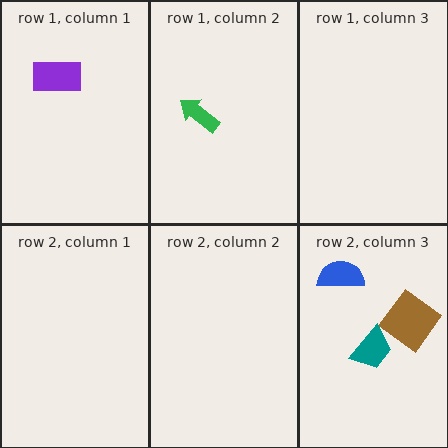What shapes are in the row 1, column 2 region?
The green arrow.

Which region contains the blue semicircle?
The row 2, column 3 region.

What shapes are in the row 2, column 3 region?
The blue semicircle, the brown diamond, the teal trapezoid.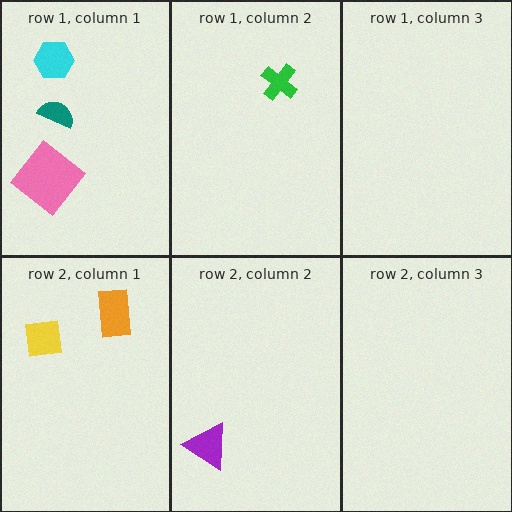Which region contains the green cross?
The row 1, column 2 region.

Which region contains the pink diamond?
The row 1, column 1 region.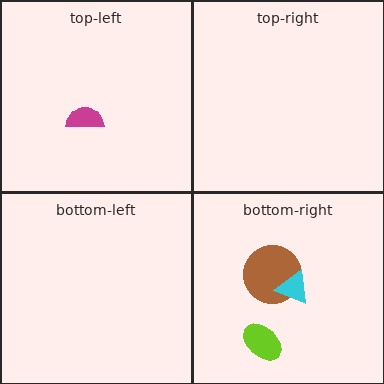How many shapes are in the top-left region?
1.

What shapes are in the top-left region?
The magenta semicircle.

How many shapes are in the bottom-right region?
3.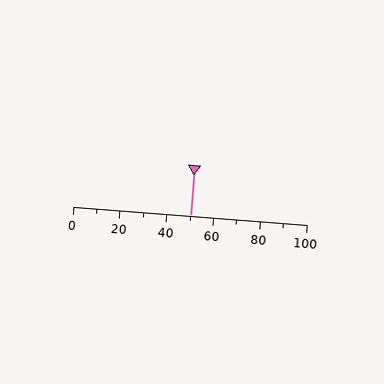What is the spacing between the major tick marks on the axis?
The major ticks are spaced 20 apart.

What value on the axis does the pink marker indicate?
The marker indicates approximately 50.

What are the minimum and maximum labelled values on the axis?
The axis runs from 0 to 100.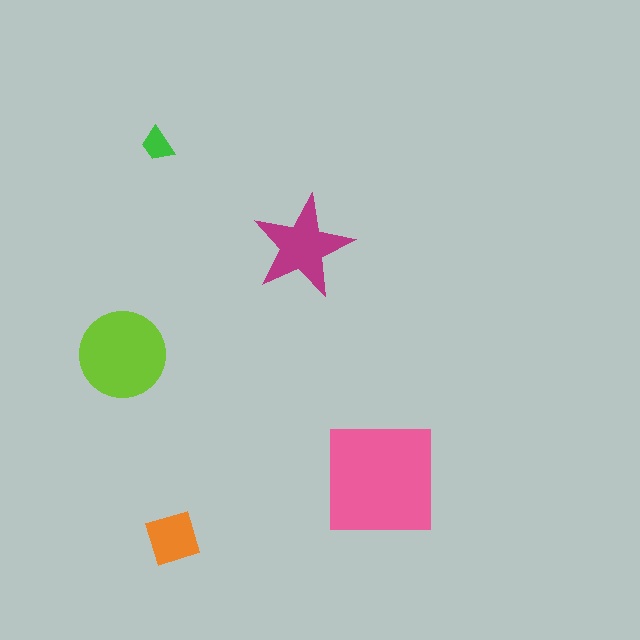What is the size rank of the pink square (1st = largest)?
1st.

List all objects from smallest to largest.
The green trapezoid, the orange diamond, the magenta star, the lime circle, the pink square.